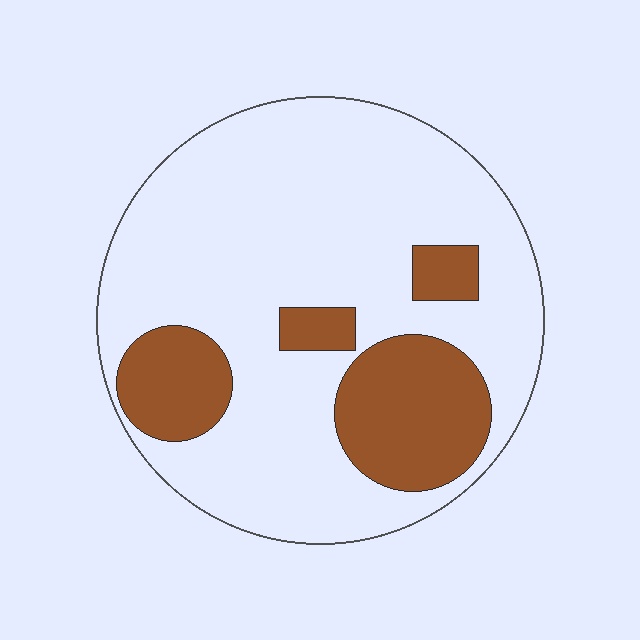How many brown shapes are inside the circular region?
4.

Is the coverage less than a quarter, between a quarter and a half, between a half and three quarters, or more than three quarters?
Less than a quarter.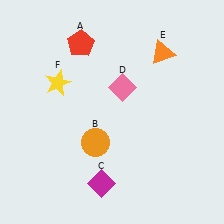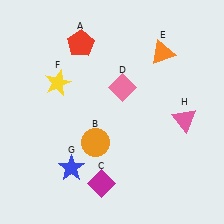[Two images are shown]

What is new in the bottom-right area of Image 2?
A pink triangle (H) was added in the bottom-right area of Image 2.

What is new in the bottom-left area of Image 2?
A blue star (G) was added in the bottom-left area of Image 2.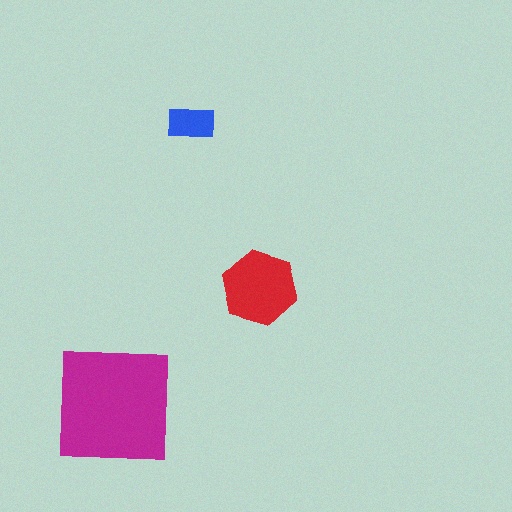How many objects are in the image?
There are 3 objects in the image.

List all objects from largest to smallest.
The magenta square, the red hexagon, the blue rectangle.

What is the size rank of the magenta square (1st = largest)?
1st.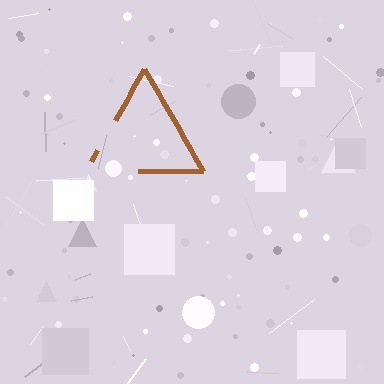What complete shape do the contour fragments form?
The contour fragments form a triangle.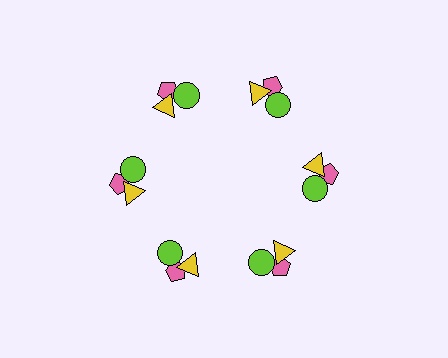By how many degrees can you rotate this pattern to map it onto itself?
The pattern maps onto itself every 60 degrees of rotation.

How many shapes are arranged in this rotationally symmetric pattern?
There are 18 shapes, arranged in 6 groups of 3.